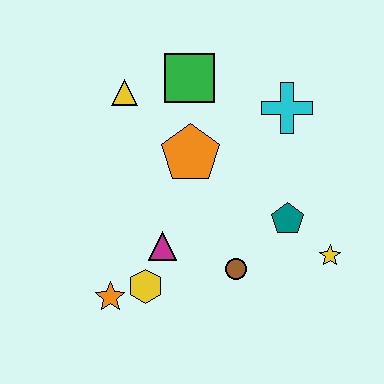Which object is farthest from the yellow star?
The yellow triangle is farthest from the yellow star.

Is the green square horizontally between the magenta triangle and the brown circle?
Yes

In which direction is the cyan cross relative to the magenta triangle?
The cyan cross is above the magenta triangle.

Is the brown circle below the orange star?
No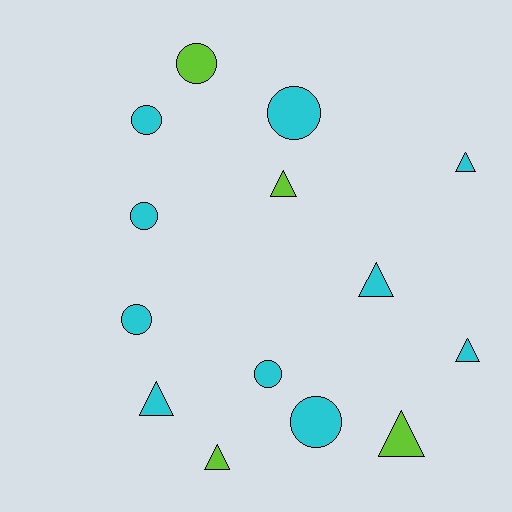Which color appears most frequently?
Cyan, with 10 objects.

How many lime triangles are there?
There are 3 lime triangles.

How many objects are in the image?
There are 14 objects.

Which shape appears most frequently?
Triangle, with 7 objects.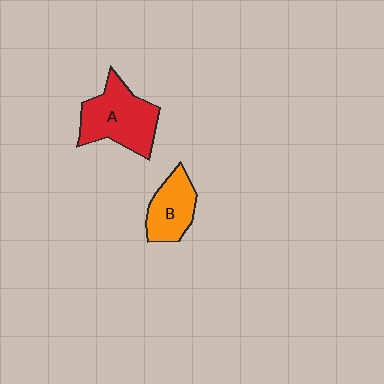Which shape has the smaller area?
Shape B (orange).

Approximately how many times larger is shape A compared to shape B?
Approximately 1.5 times.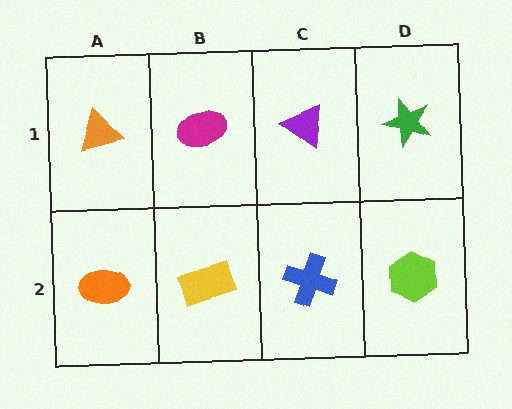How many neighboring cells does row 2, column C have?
3.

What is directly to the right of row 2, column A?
A yellow rectangle.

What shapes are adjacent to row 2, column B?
A magenta ellipse (row 1, column B), an orange ellipse (row 2, column A), a blue cross (row 2, column C).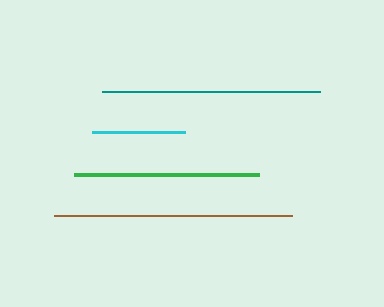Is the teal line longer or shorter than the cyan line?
The teal line is longer than the cyan line.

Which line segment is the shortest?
The cyan line is the shortest at approximately 93 pixels.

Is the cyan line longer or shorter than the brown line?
The brown line is longer than the cyan line.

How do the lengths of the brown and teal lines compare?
The brown and teal lines are approximately the same length.